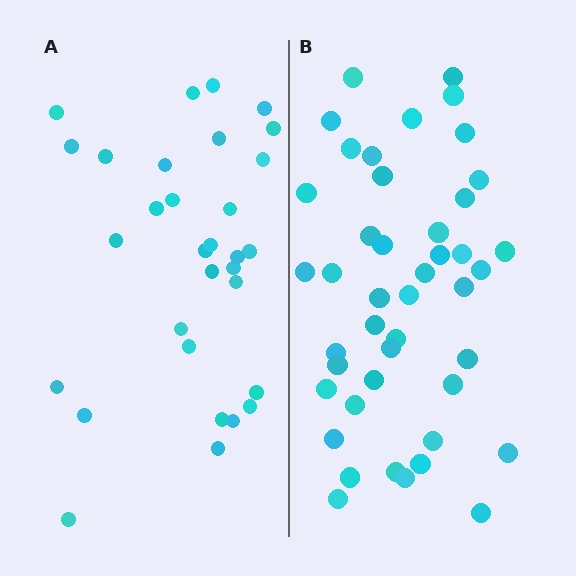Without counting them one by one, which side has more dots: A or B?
Region B (the right region) has more dots.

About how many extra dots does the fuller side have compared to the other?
Region B has approximately 15 more dots than region A.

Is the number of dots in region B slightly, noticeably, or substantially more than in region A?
Region B has noticeably more, but not dramatically so. The ratio is roughly 1.4 to 1.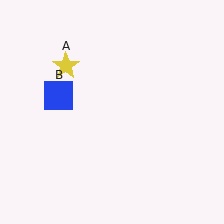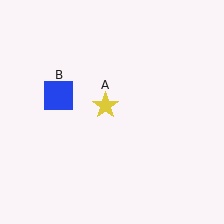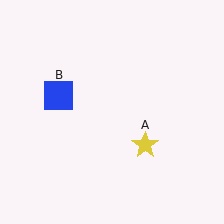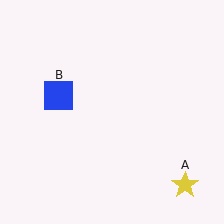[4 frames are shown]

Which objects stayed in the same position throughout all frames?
Blue square (object B) remained stationary.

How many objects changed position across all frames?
1 object changed position: yellow star (object A).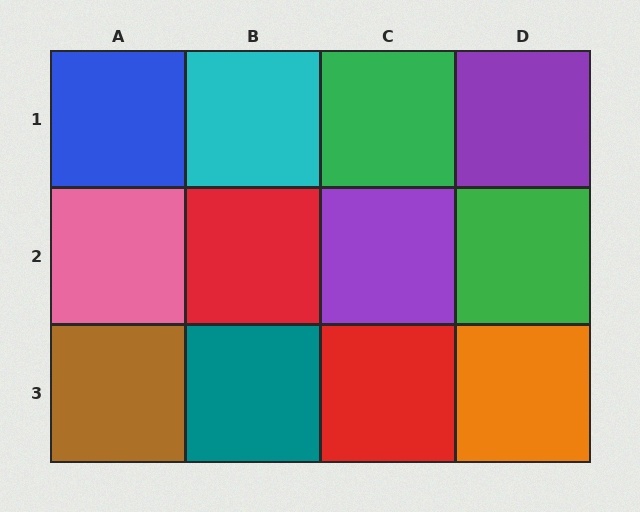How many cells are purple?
2 cells are purple.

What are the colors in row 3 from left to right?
Brown, teal, red, orange.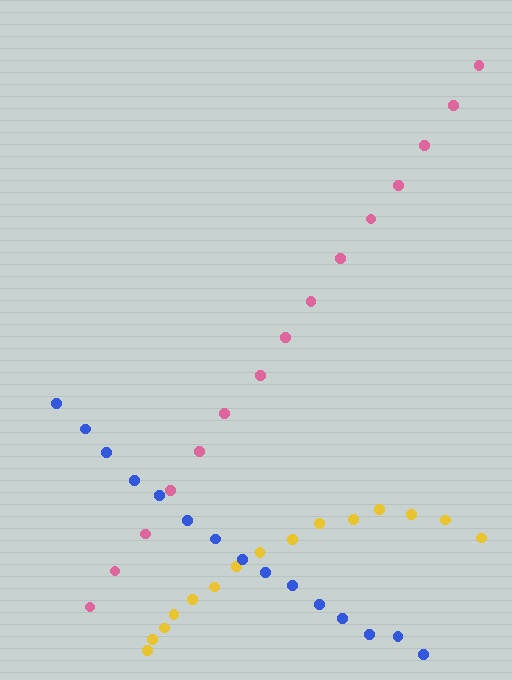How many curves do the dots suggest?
There are 3 distinct paths.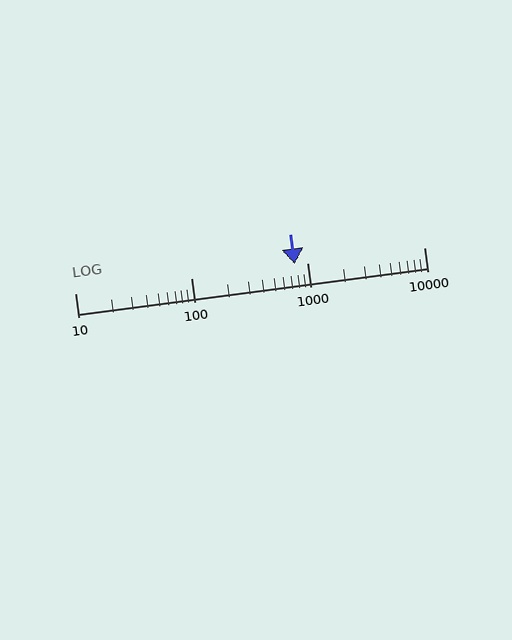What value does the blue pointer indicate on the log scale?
The pointer indicates approximately 770.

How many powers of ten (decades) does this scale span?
The scale spans 3 decades, from 10 to 10000.